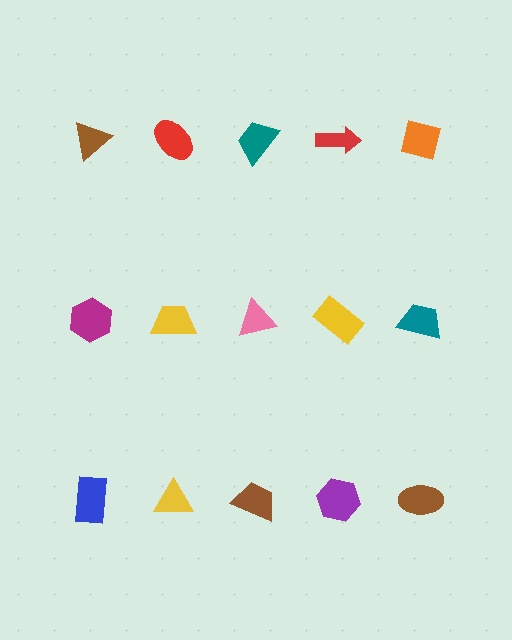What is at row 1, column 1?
A brown triangle.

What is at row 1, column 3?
A teal trapezoid.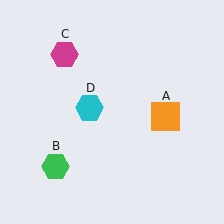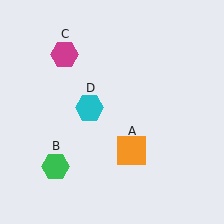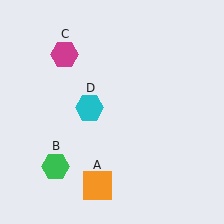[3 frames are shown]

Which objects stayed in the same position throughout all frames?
Green hexagon (object B) and magenta hexagon (object C) and cyan hexagon (object D) remained stationary.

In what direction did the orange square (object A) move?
The orange square (object A) moved down and to the left.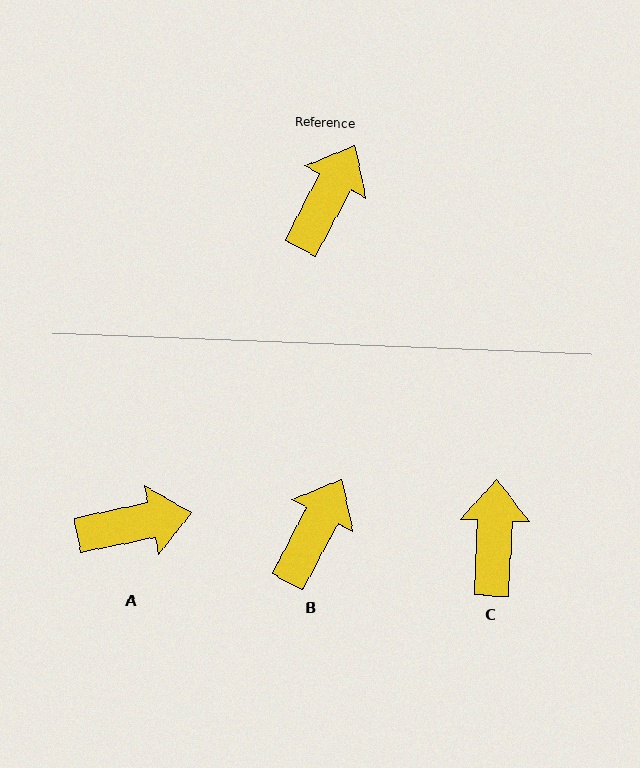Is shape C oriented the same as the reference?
No, it is off by about 25 degrees.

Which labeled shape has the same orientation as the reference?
B.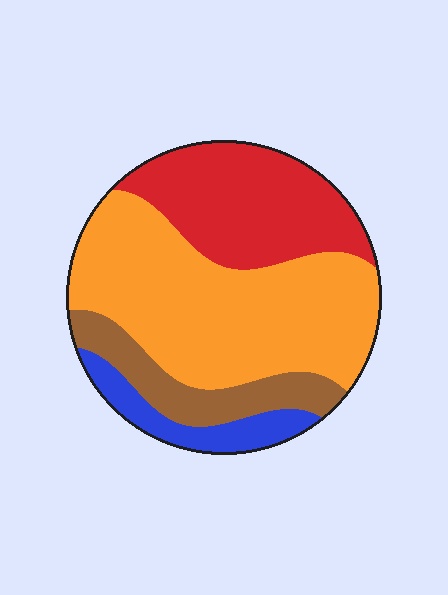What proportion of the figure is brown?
Brown takes up about one eighth (1/8) of the figure.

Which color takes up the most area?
Orange, at roughly 50%.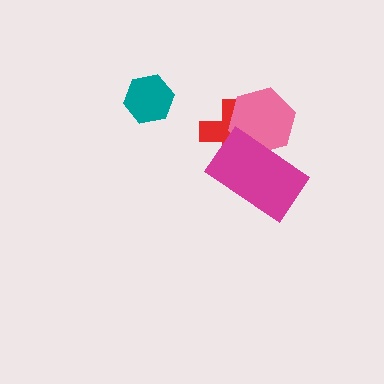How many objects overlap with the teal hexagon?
0 objects overlap with the teal hexagon.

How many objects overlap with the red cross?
2 objects overlap with the red cross.